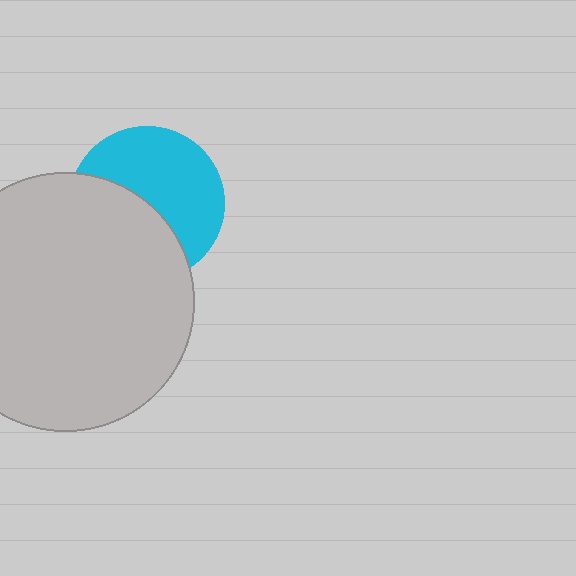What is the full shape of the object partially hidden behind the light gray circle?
The partially hidden object is a cyan circle.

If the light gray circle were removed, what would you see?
You would see the complete cyan circle.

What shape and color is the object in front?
The object in front is a light gray circle.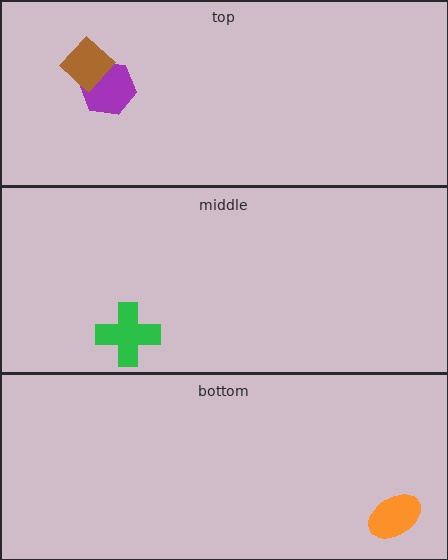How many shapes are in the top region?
2.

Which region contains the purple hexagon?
The top region.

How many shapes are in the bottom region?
1.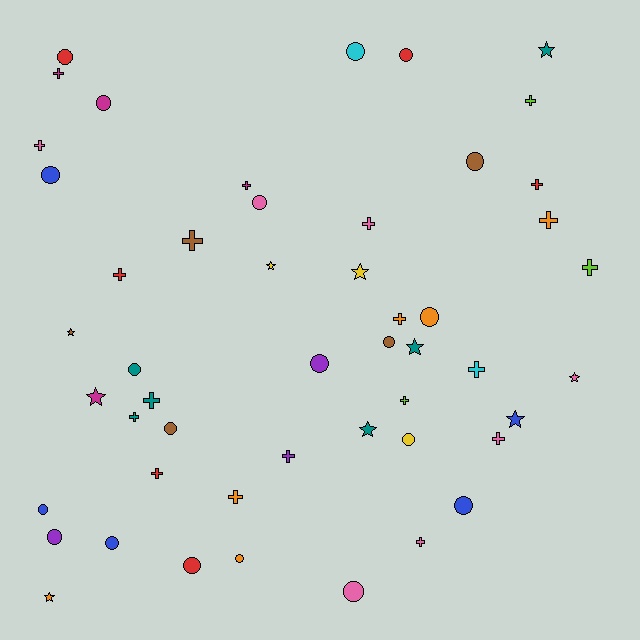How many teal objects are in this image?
There are 6 teal objects.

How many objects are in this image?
There are 50 objects.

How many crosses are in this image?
There are 20 crosses.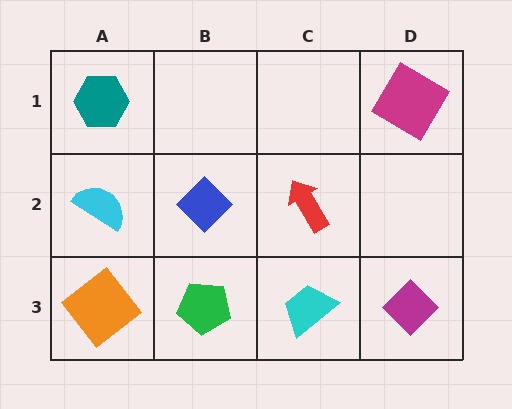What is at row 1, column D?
A magenta diamond.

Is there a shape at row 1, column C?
No, that cell is empty.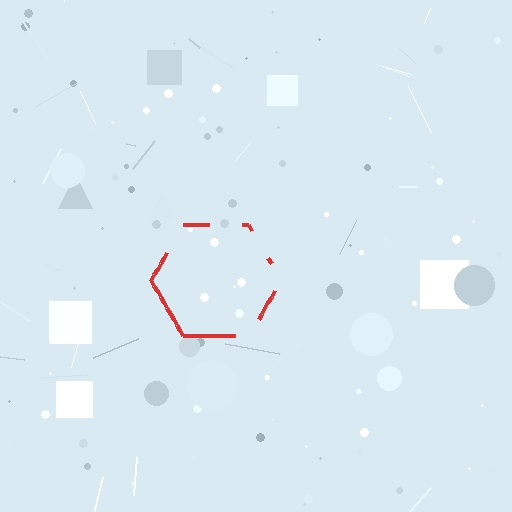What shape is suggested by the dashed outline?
The dashed outline suggests a hexagon.